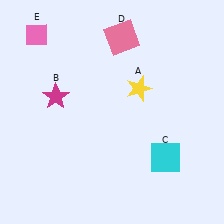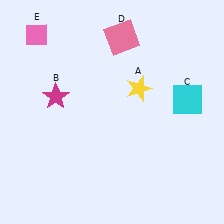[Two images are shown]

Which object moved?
The cyan square (C) moved up.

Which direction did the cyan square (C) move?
The cyan square (C) moved up.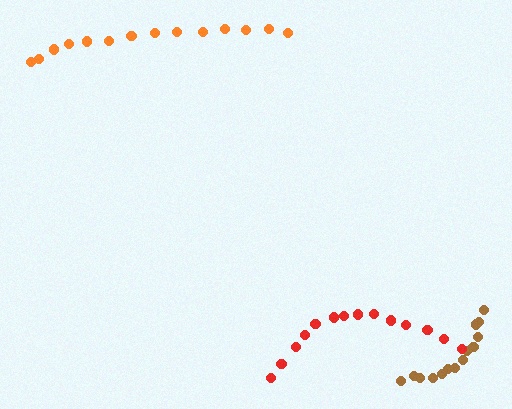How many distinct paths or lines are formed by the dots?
There are 3 distinct paths.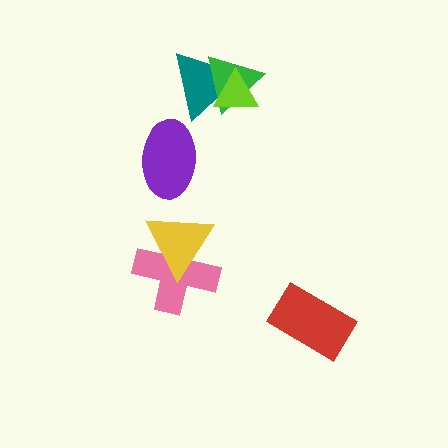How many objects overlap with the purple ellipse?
0 objects overlap with the purple ellipse.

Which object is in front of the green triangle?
The lime triangle is in front of the green triangle.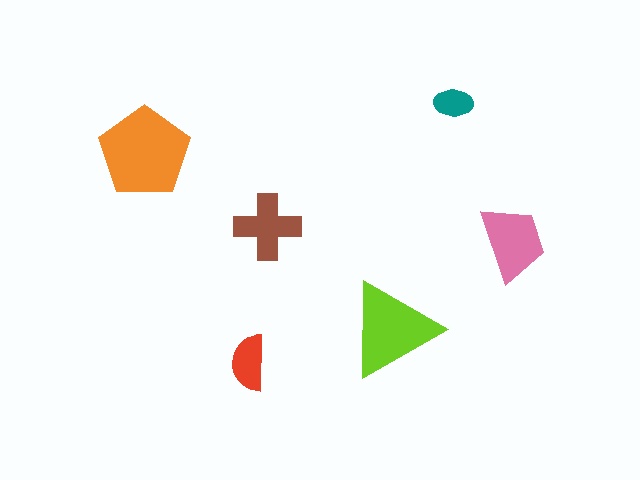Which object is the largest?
The orange pentagon.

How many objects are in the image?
There are 6 objects in the image.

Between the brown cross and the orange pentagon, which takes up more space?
The orange pentagon.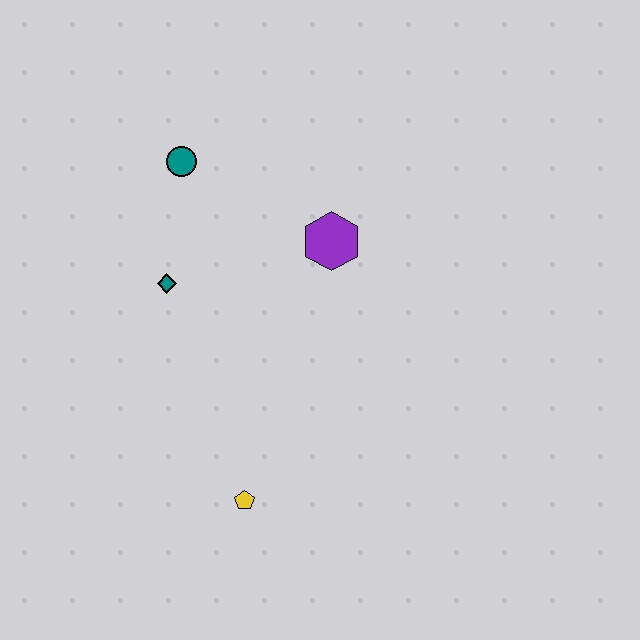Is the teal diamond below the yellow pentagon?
No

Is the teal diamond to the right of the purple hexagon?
No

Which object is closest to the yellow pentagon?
The teal diamond is closest to the yellow pentagon.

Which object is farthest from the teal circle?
The yellow pentagon is farthest from the teal circle.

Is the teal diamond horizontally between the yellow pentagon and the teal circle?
No